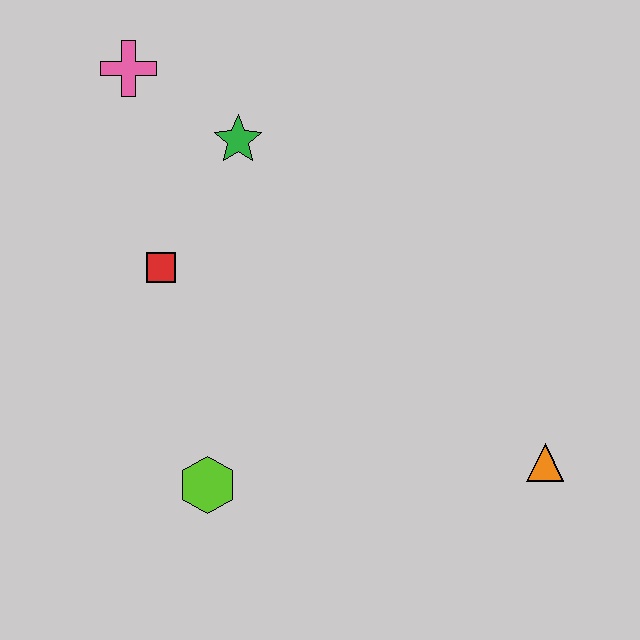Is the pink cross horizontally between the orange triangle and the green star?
No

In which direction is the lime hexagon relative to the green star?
The lime hexagon is below the green star.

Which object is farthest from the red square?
The orange triangle is farthest from the red square.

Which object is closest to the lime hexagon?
The red square is closest to the lime hexagon.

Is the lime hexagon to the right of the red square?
Yes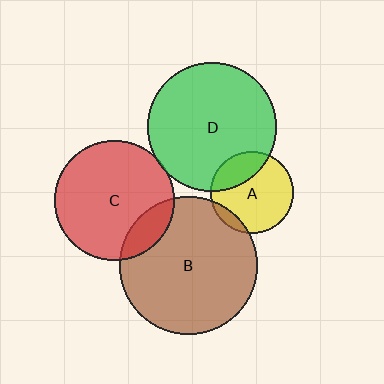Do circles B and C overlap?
Yes.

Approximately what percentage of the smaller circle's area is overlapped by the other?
Approximately 15%.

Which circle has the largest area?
Circle B (brown).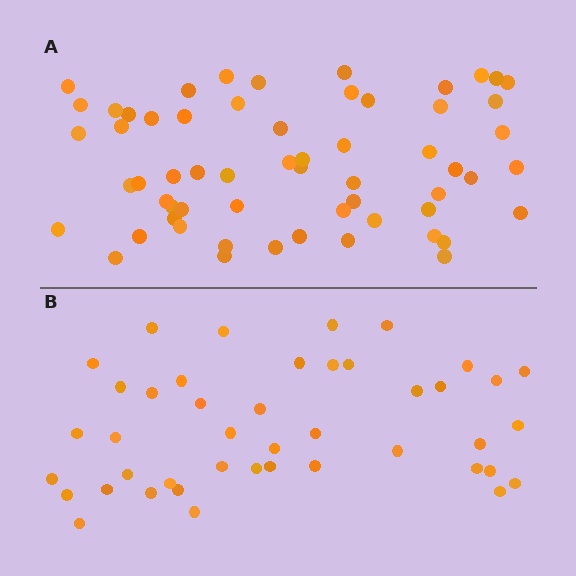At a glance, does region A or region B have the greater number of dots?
Region A (the top region) has more dots.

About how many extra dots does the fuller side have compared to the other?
Region A has approximately 15 more dots than region B.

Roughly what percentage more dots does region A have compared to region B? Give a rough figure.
About 40% more.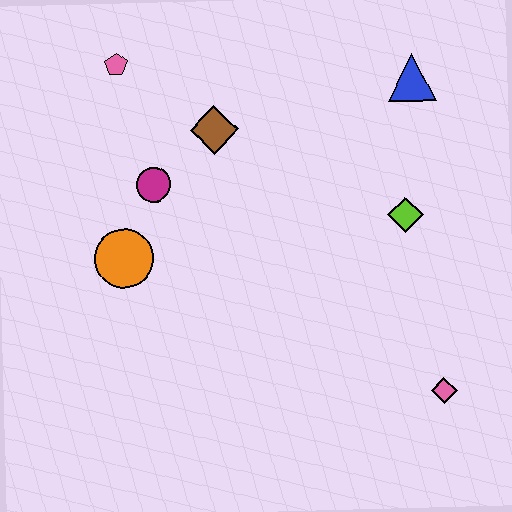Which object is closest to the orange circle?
The magenta circle is closest to the orange circle.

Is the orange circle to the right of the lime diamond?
No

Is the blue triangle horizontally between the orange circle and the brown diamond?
No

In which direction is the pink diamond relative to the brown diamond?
The pink diamond is below the brown diamond.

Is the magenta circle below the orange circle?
No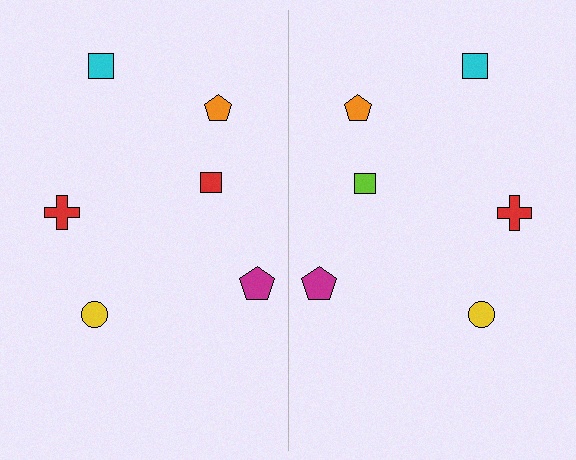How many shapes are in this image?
There are 12 shapes in this image.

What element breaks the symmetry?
The lime square on the right side breaks the symmetry — its mirror counterpart is red.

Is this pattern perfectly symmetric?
No, the pattern is not perfectly symmetric. The lime square on the right side breaks the symmetry — its mirror counterpart is red.